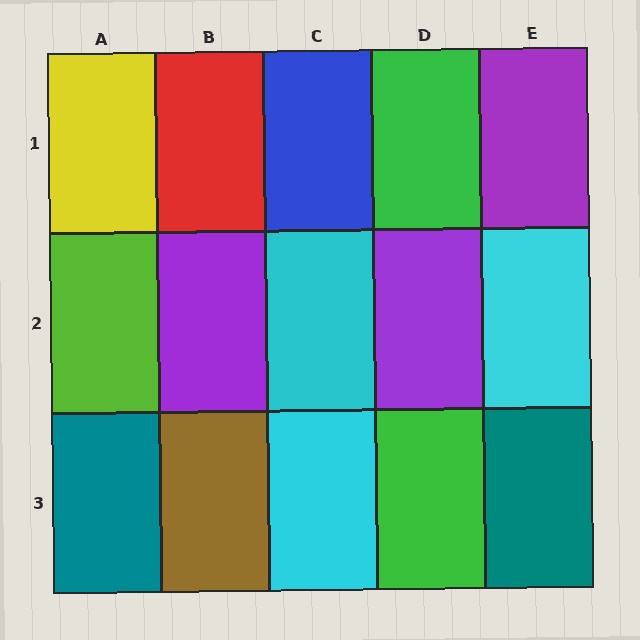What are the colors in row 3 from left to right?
Teal, brown, cyan, green, teal.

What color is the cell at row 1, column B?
Red.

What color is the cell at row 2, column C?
Cyan.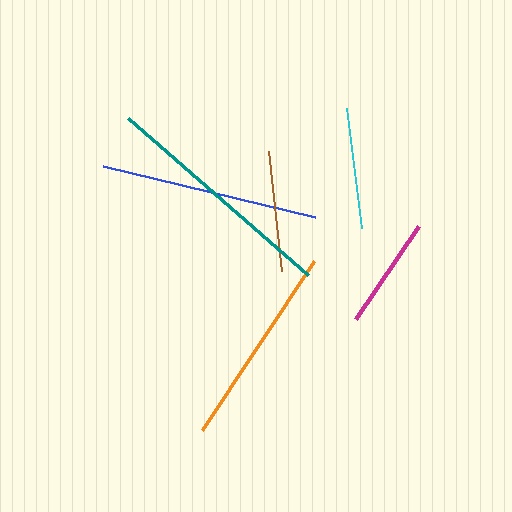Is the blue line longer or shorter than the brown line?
The blue line is longer than the brown line.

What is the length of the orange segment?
The orange segment is approximately 203 pixels long.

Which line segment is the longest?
The teal line is the longest at approximately 239 pixels.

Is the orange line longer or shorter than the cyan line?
The orange line is longer than the cyan line.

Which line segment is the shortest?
The magenta line is the shortest at approximately 112 pixels.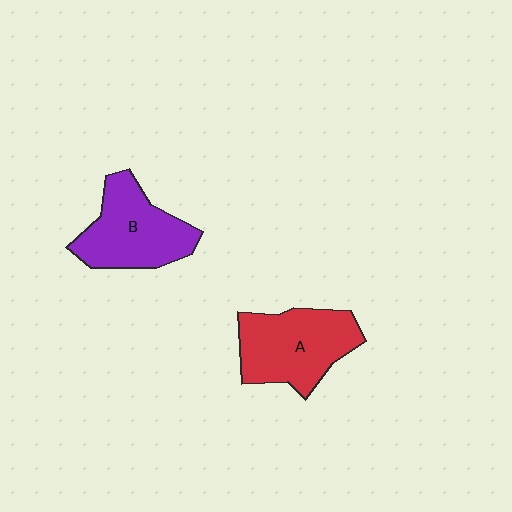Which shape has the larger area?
Shape A (red).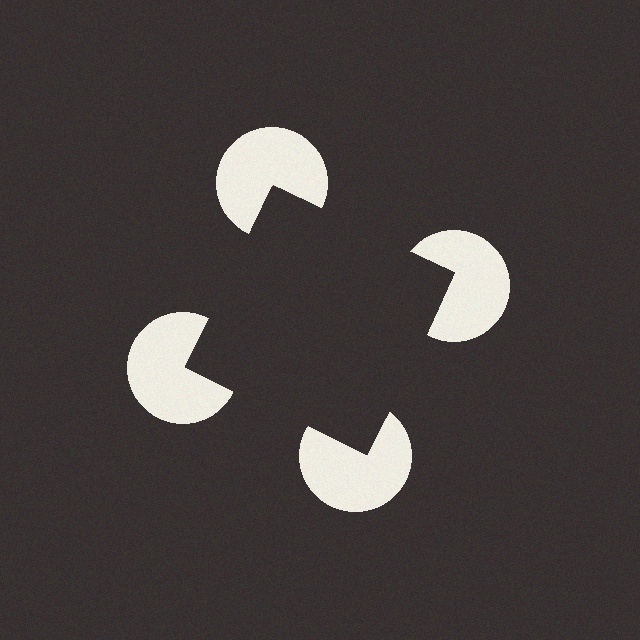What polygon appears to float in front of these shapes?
An illusory square — its edges are inferred from the aligned wedge cuts in the pac-man discs, not physically drawn.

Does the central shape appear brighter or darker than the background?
It typically appears slightly darker than the background, even though no actual brightness change is drawn.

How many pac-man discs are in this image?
There are 4 — one at each vertex of the illusory square.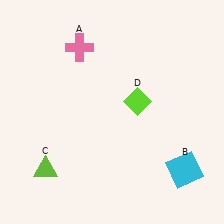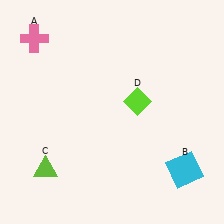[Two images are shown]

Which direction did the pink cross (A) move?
The pink cross (A) moved left.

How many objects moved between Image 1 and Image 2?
1 object moved between the two images.